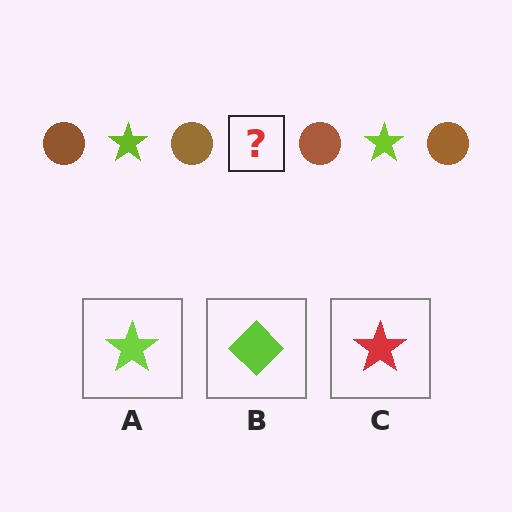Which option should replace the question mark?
Option A.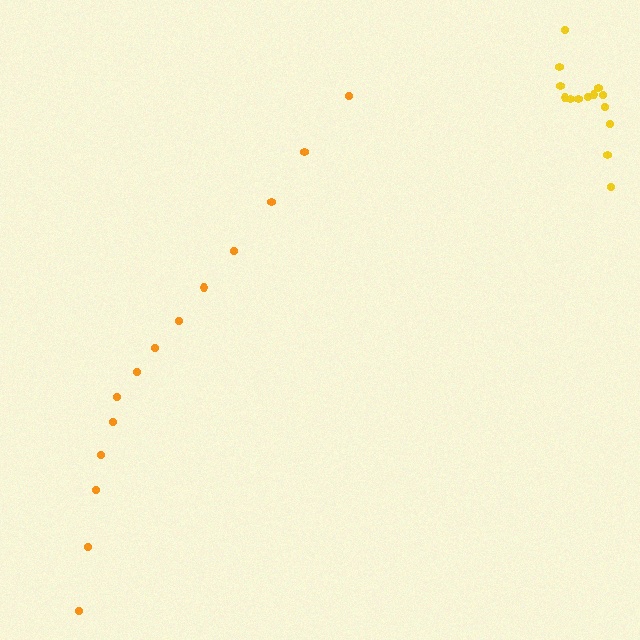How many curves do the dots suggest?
There are 2 distinct paths.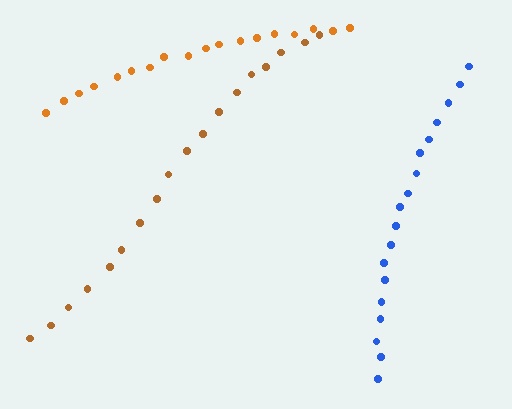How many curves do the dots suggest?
There are 3 distinct paths.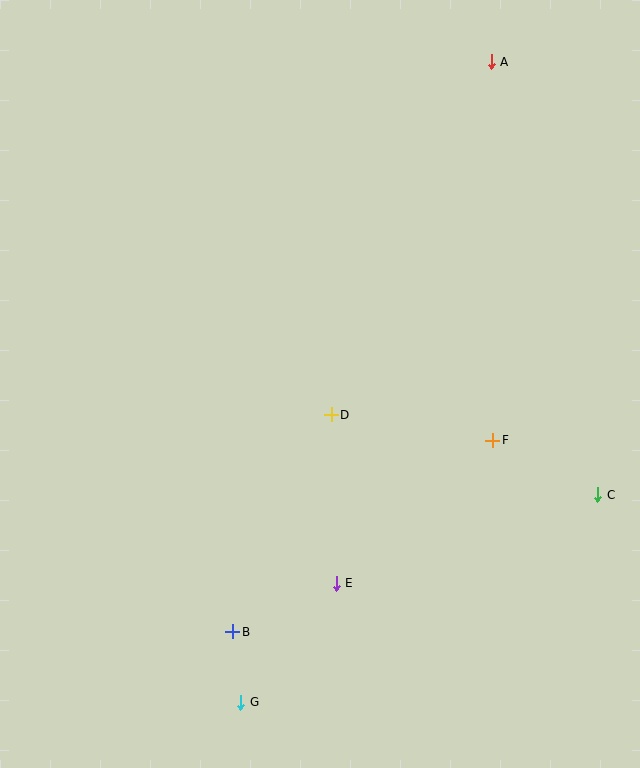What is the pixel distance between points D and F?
The distance between D and F is 164 pixels.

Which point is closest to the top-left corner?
Point A is closest to the top-left corner.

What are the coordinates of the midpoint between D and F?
The midpoint between D and F is at (412, 428).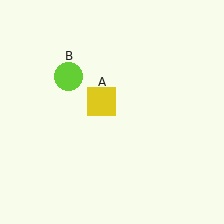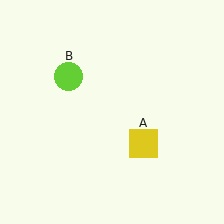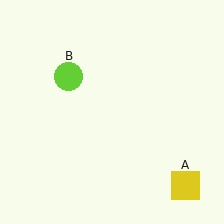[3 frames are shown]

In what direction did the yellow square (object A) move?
The yellow square (object A) moved down and to the right.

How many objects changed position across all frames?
1 object changed position: yellow square (object A).